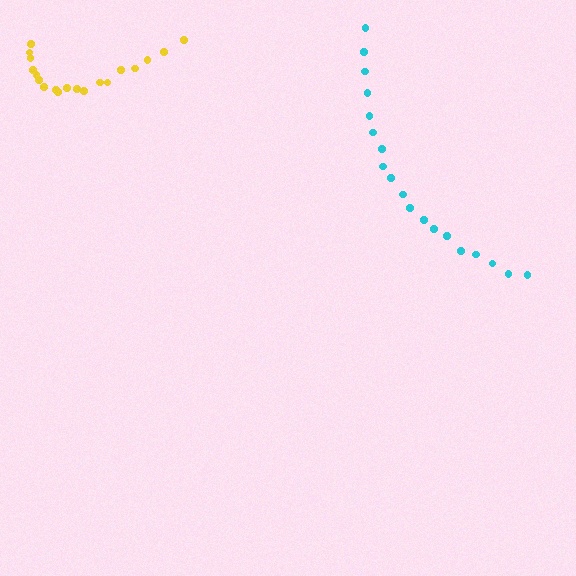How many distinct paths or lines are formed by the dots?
There are 2 distinct paths.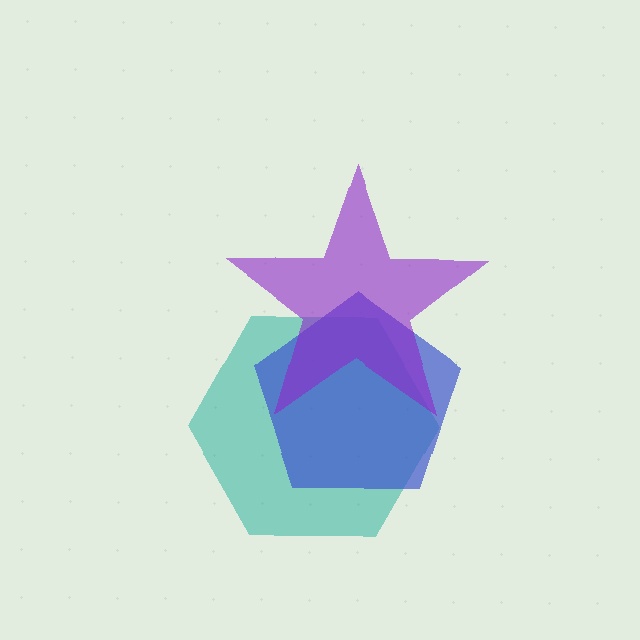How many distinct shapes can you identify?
There are 3 distinct shapes: a teal hexagon, a blue pentagon, a purple star.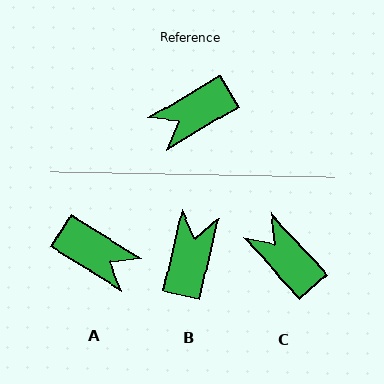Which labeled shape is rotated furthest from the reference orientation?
B, about 133 degrees away.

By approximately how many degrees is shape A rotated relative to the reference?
Approximately 118 degrees counter-clockwise.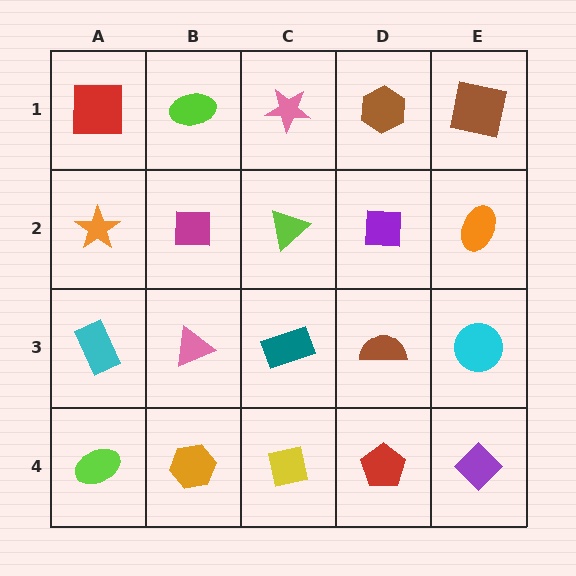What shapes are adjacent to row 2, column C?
A pink star (row 1, column C), a teal rectangle (row 3, column C), a magenta square (row 2, column B), a purple square (row 2, column D).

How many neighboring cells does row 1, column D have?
3.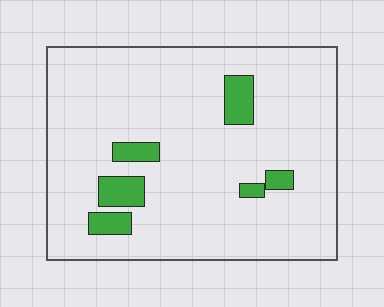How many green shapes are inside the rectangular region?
6.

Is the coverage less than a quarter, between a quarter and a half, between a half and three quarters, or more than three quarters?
Less than a quarter.